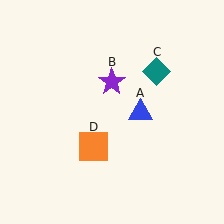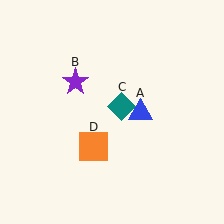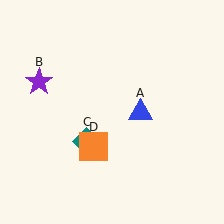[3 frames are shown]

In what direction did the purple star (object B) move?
The purple star (object B) moved left.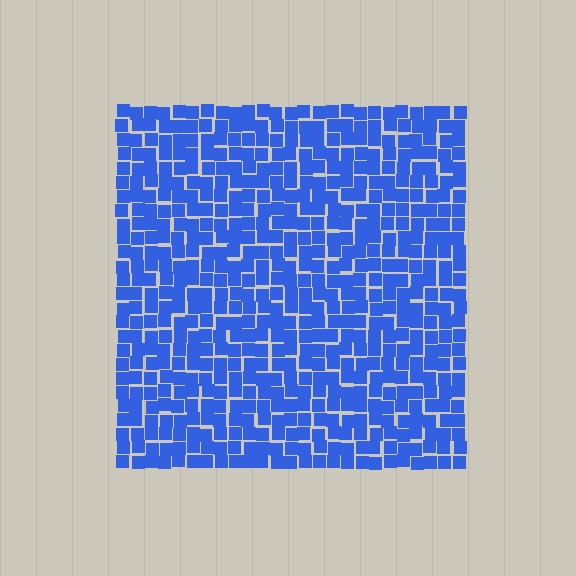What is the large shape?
The large shape is a square.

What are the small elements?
The small elements are squares.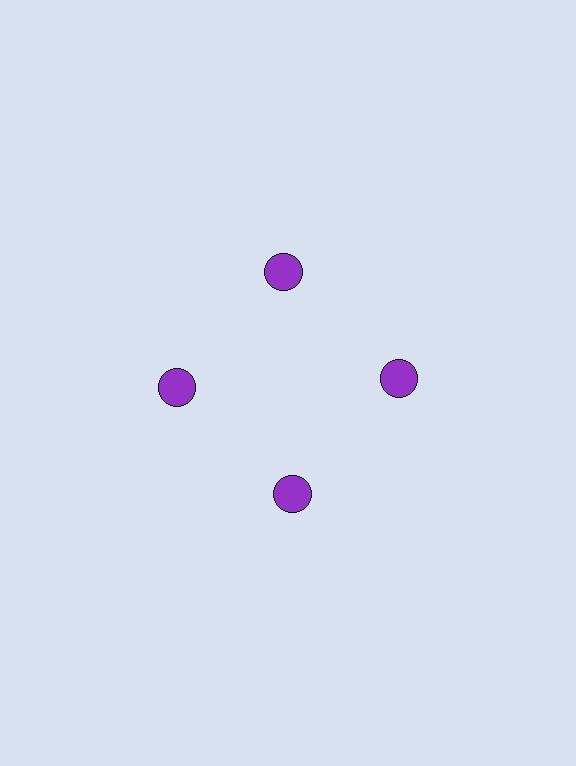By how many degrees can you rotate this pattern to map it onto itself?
The pattern maps onto itself every 90 degrees of rotation.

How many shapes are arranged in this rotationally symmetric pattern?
There are 4 shapes, arranged in 4 groups of 1.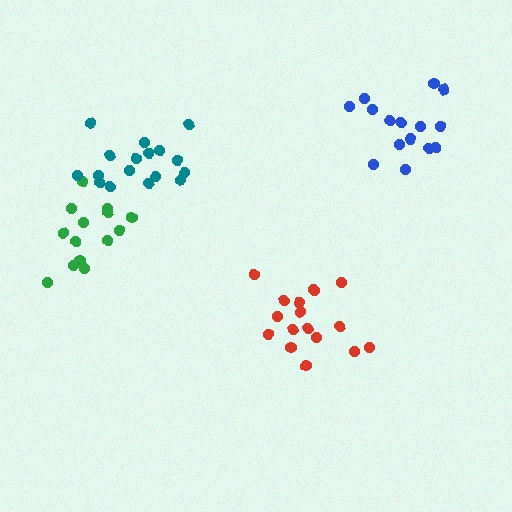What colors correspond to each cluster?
The clusters are colored: green, red, blue, teal.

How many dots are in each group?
Group 1: 14 dots, Group 2: 17 dots, Group 3: 15 dots, Group 4: 17 dots (63 total).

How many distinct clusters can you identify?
There are 4 distinct clusters.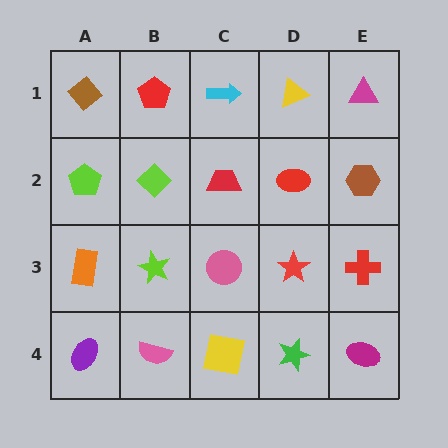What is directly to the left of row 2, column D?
A red trapezoid.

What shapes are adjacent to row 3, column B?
A lime diamond (row 2, column B), a pink semicircle (row 4, column B), an orange rectangle (row 3, column A), a pink circle (row 3, column C).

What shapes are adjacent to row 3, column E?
A brown hexagon (row 2, column E), a magenta ellipse (row 4, column E), a red star (row 3, column D).